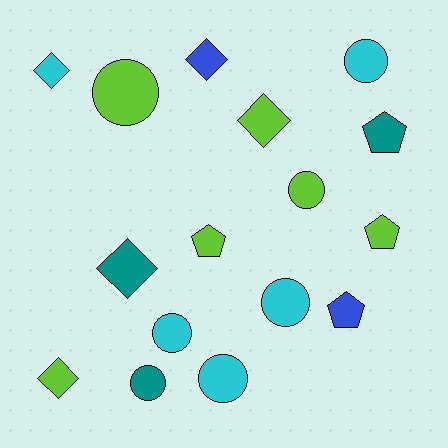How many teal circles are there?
There is 1 teal circle.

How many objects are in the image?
There are 16 objects.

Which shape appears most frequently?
Circle, with 7 objects.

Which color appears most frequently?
Lime, with 6 objects.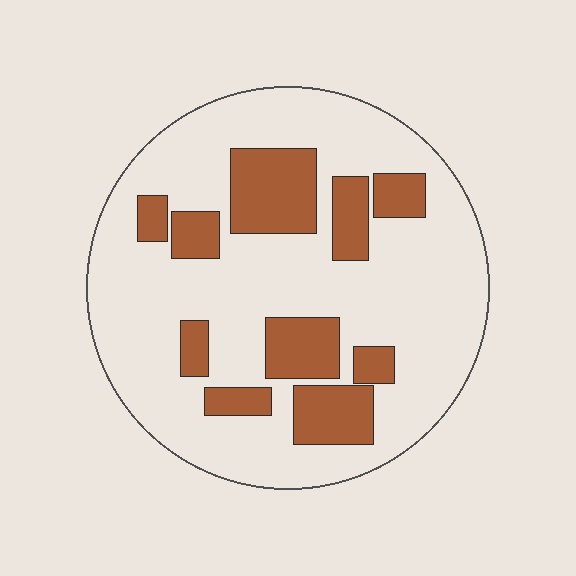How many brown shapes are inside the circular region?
10.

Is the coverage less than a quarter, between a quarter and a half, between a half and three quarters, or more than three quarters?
Less than a quarter.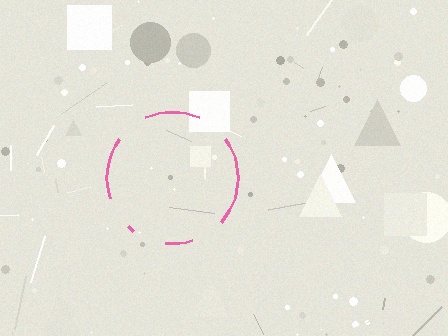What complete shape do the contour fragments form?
The contour fragments form a circle.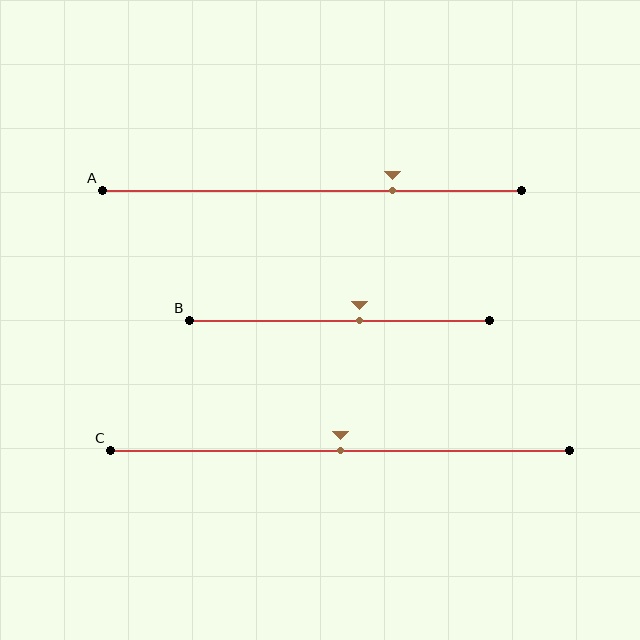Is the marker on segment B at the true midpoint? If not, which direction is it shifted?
No, the marker on segment B is shifted to the right by about 6% of the segment length.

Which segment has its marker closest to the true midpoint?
Segment C has its marker closest to the true midpoint.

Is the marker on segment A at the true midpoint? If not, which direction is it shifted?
No, the marker on segment A is shifted to the right by about 19% of the segment length.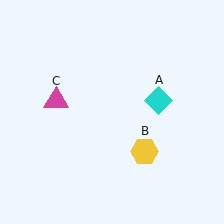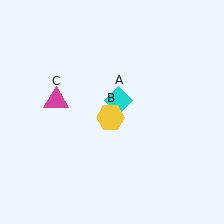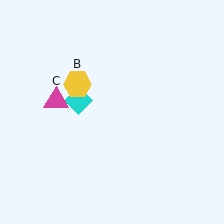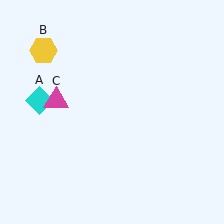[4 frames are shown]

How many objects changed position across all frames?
2 objects changed position: cyan diamond (object A), yellow hexagon (object B).